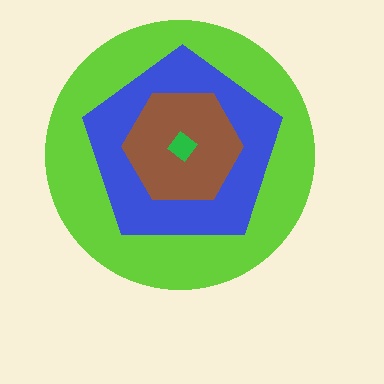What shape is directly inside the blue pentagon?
The brown hexagon.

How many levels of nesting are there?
4.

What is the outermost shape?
The lime circle.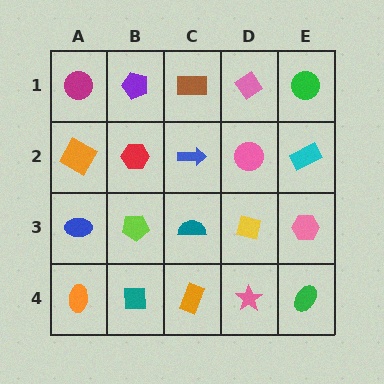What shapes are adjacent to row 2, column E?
A green circle (row 1, column E), a pink hexagon (row 3, column E), a pink circle (row 2, column D).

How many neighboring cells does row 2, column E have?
3.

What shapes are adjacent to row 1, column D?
A pink circle (row 2, column D), a brown rectangle (row 1, column C), a green circle (row 1, column E).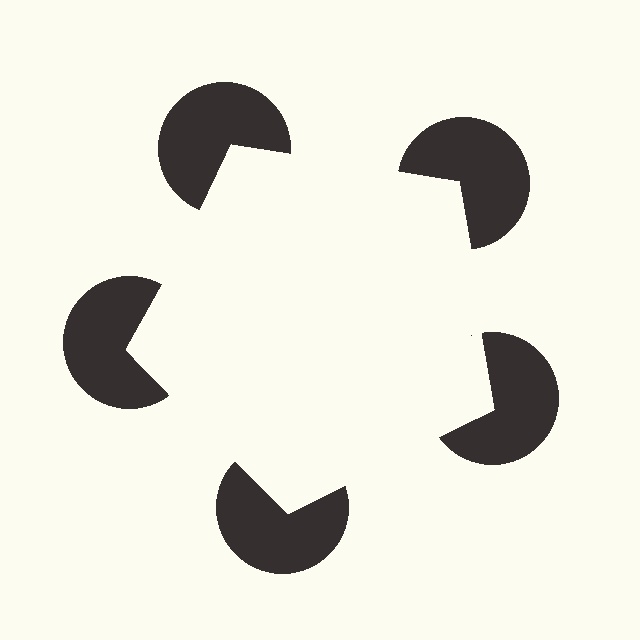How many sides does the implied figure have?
5 sides.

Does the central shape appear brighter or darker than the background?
It typically appears slightly brighter than the background, even though no actual brightness change is drawn.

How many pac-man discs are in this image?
There are 5 — one at each vertex of the illusory pentagon.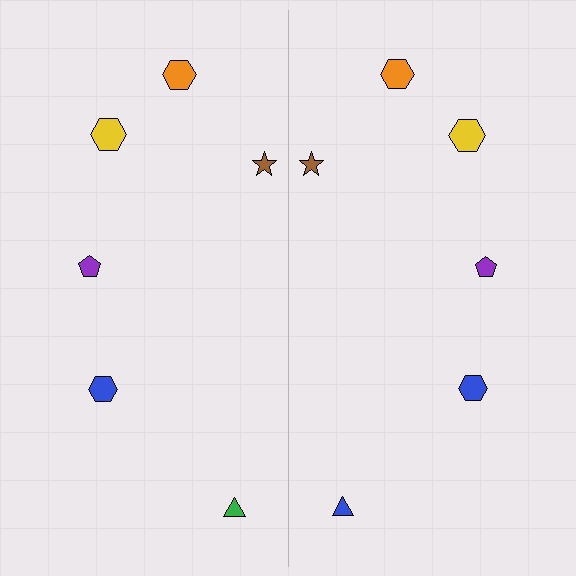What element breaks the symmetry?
The blue triangle on the right side breaks the symmetry — its mirror counterpart is green.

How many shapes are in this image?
There are 12 shapes in this image.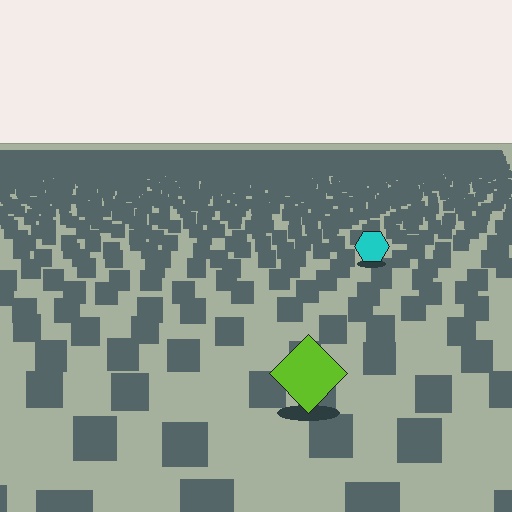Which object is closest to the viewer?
The lime diamond is closest. The texture marks near it are larger and more spread out.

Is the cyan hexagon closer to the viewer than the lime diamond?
No. The lime diamond is closer — you can tell from the texture gradient: the ground texture is coarser near it.